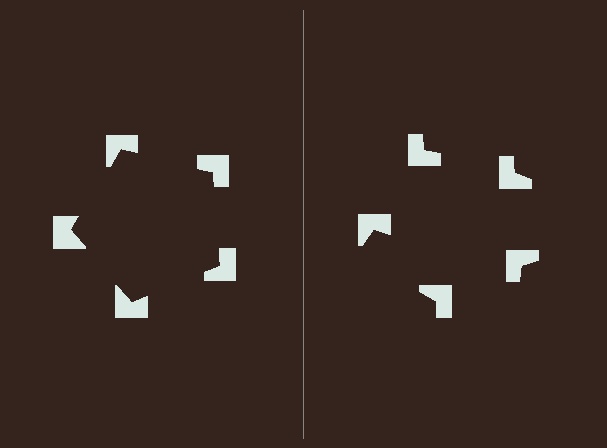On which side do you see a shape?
An illusory pentagon appears on the left side. On the right side the wedge cuts are rotated, so no coherent shape forms.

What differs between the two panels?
The notched squares are positioned identically on both sides; only the wedge orientations differ. On the left they align to a pentagon; on the right they are misaligned.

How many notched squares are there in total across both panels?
10 — 5 on each side.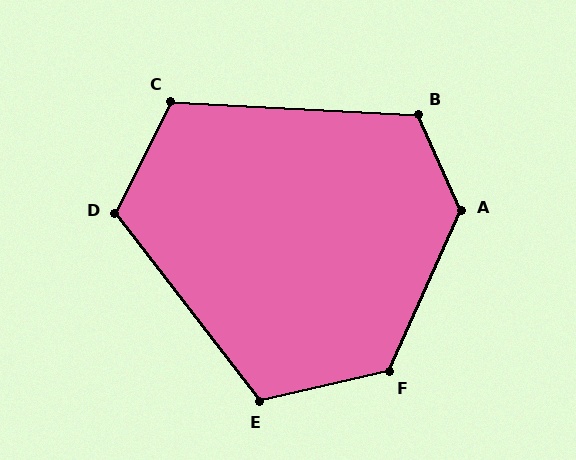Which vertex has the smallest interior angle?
C, at approximately 113 degrees.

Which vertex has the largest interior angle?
A, at approximately 132 degrees.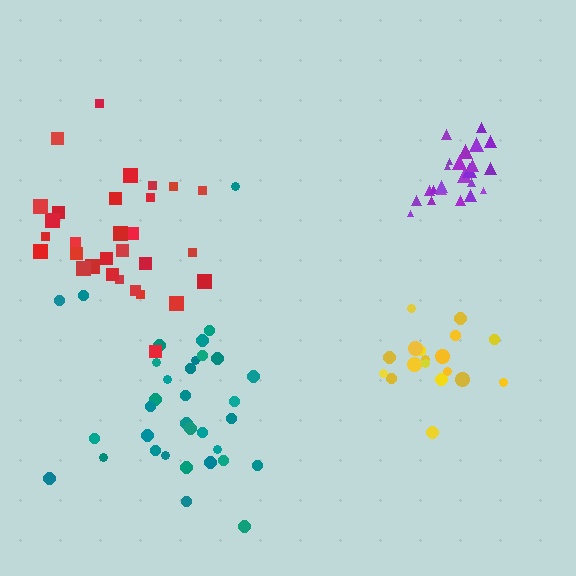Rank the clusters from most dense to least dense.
purple, yellow, red, teal.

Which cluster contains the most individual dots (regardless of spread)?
Teal (34).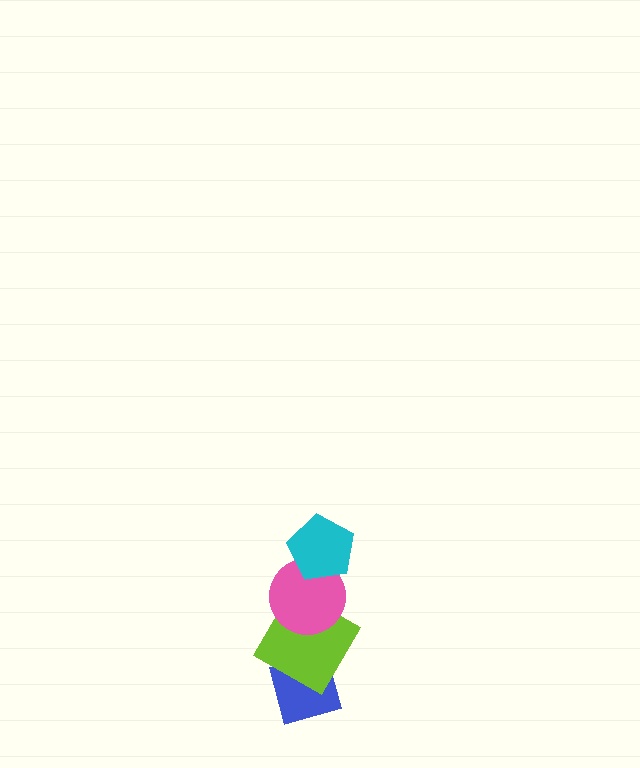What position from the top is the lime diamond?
The lime diamond is 3rd from the top.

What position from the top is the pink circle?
The pink circle is 2nd from the top.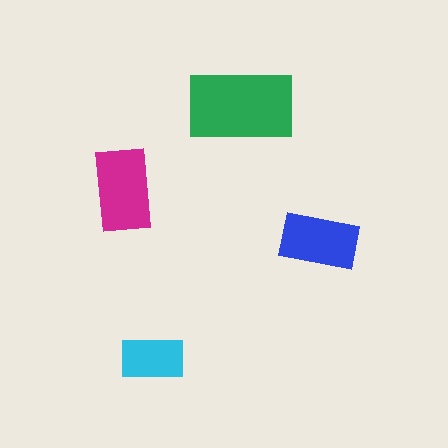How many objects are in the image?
There are 4 objects in the image.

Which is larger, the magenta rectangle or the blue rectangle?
The magenta one.